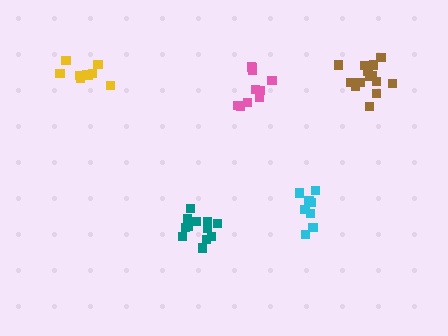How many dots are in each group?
Group 1: 14 dots, Group 2: 9 dots, Group 3: 8 dots, Group 4: 12 dots, Group 5: 10 dots (53 total).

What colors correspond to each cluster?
The clusters are colored: brown, yellow, cyan, teal, pink.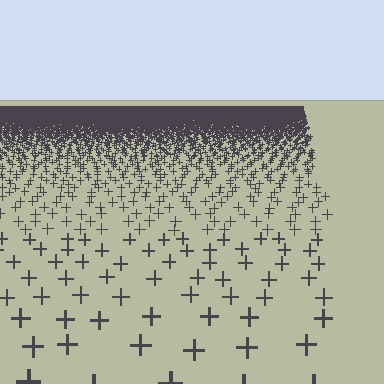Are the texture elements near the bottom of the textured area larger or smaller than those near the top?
Larger. Near the bottom, elements are closer to the viewer and appear at a bigger on-screen size.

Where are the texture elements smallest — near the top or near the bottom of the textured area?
Near the top.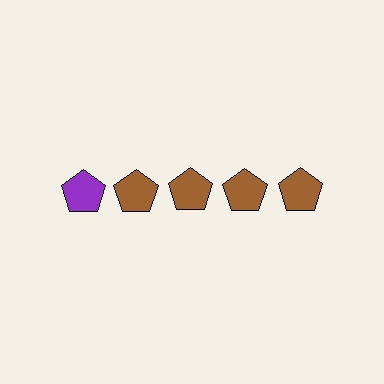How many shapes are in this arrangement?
There are 5 shapes arranged in a grid pattern.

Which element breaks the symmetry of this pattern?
The purple pentagon in the top row, leftmost column breaks the symmetry. All other shapes are brown pentagons.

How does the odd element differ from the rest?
It has a different color: purple instead of brown.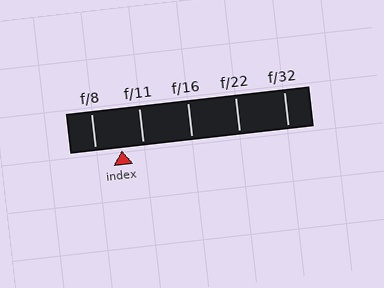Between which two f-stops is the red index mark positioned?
The index mark is between f/8 and f/11.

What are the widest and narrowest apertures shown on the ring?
The widest aperture shown is f/8 and the narrowest is f/32.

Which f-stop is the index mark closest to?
The index mark is closest to f/11.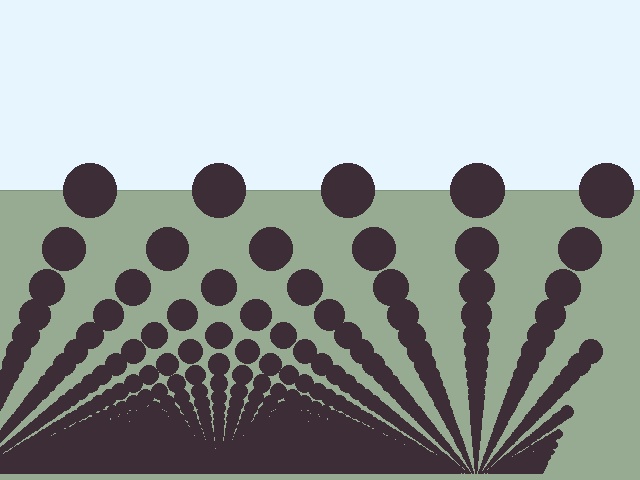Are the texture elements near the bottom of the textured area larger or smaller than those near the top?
Smaller. The gradient is inverted — elements near the bottom are smaller and denser.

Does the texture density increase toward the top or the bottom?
Density increases toward the bottom.